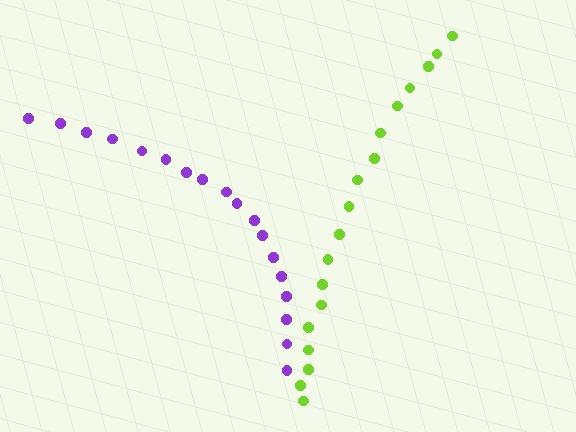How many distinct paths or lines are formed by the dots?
There are 2 distinct paths.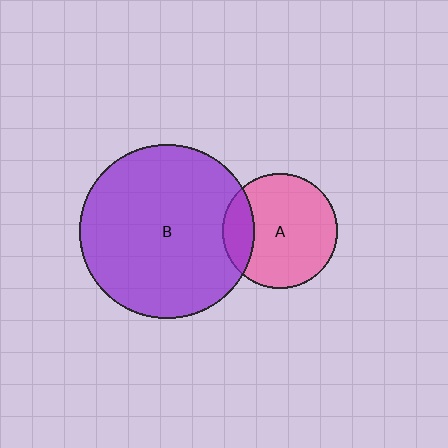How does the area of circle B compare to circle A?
Approximately 2.3 times.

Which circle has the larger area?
Circle B (purple).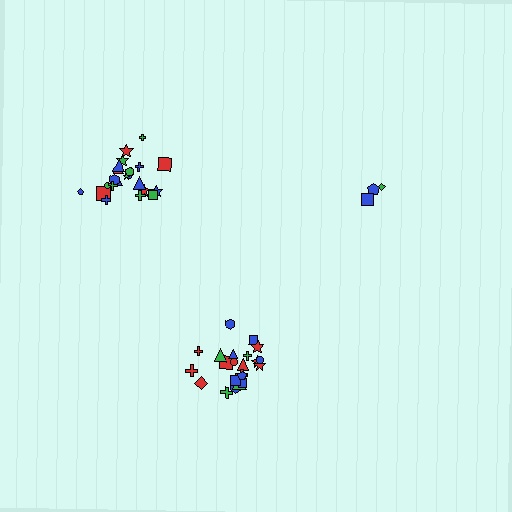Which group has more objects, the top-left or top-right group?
The top-left group.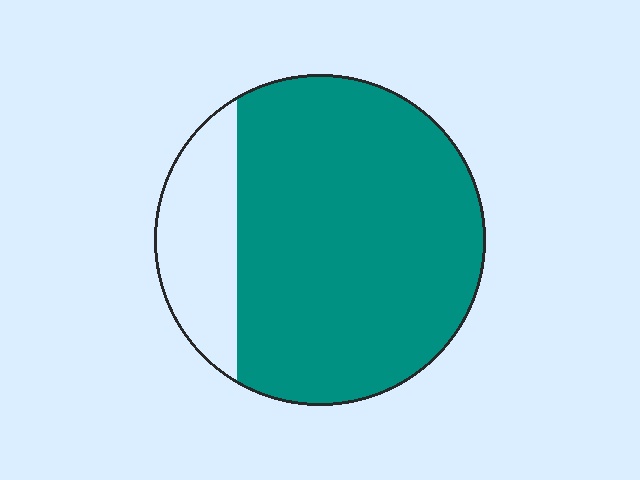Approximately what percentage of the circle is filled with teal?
Approximately 80%.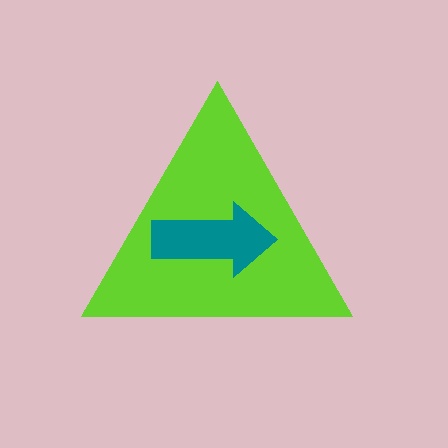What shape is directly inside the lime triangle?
The teal arrow.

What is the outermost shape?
The lime triangle.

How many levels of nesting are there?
2.